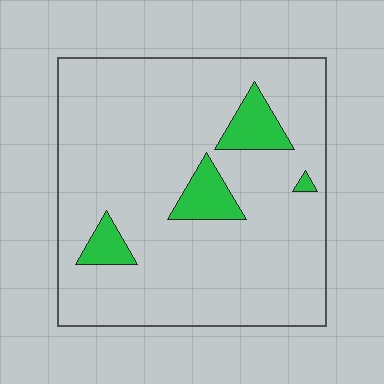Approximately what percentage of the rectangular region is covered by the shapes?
Approximately 10%.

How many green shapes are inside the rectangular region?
4.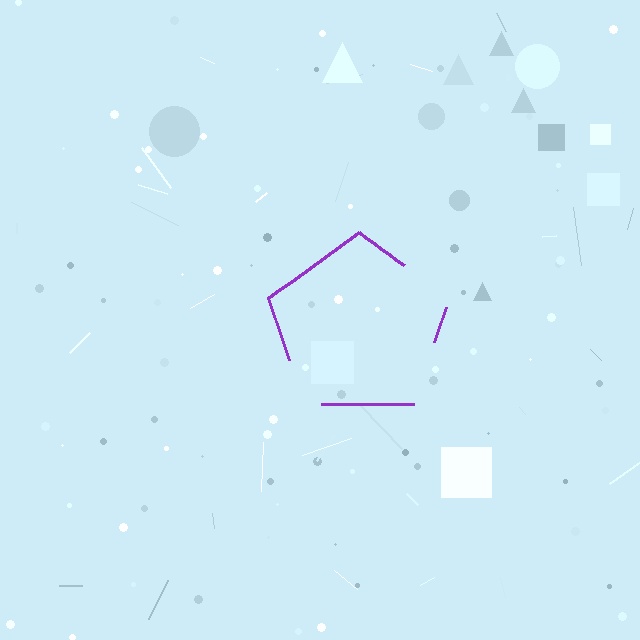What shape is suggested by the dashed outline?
The dashed outline suggests a pentagon.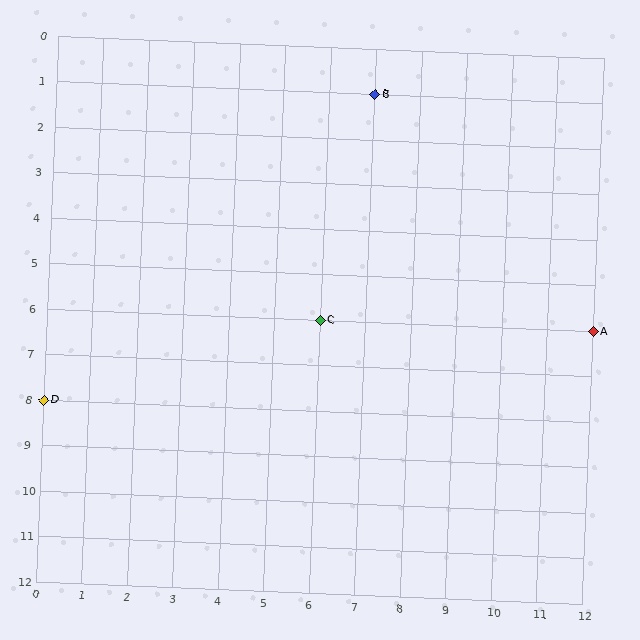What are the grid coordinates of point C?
Point C is at grid coordinates (6, 6).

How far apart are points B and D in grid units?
Points B and D are 7 columns and 7 rows apart (about 9.9 grid units diagonally).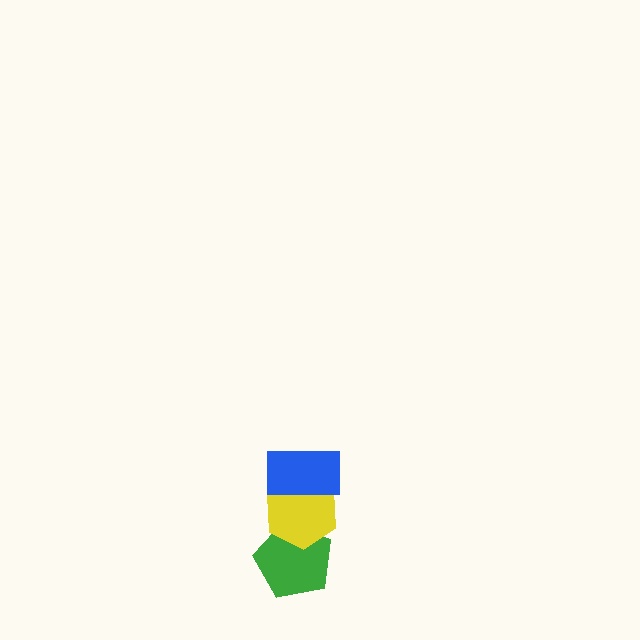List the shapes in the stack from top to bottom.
From top to bottom: the blue rectangle, the yellow hexagon, the green pentagon.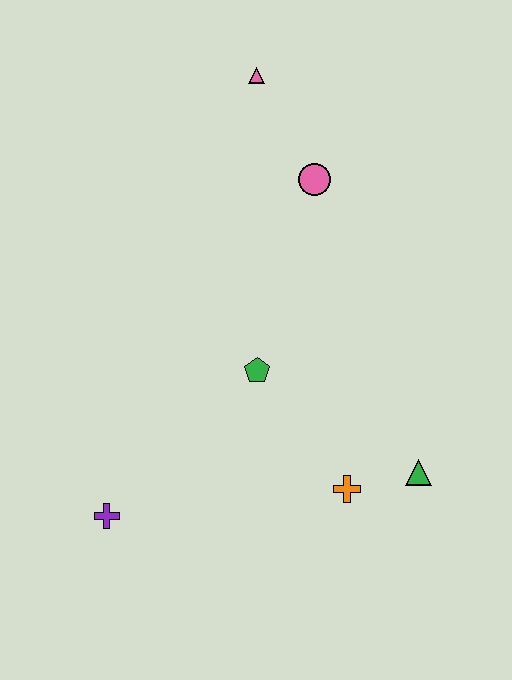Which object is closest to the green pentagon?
The orange cross is closest to the green pentagon.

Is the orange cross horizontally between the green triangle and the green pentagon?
Yes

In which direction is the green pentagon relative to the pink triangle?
The green pentagon is below the pink triangle.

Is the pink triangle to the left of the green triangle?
Yes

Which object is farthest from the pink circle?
The purple cross is farthest from the pink circle.